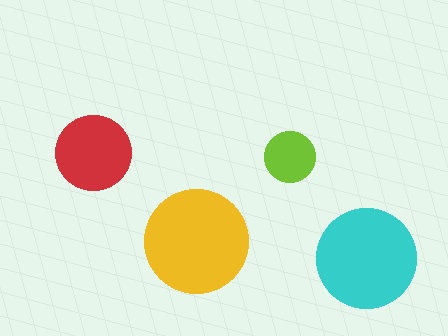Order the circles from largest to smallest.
the yellow one, the cyan one, the red one, the lime one.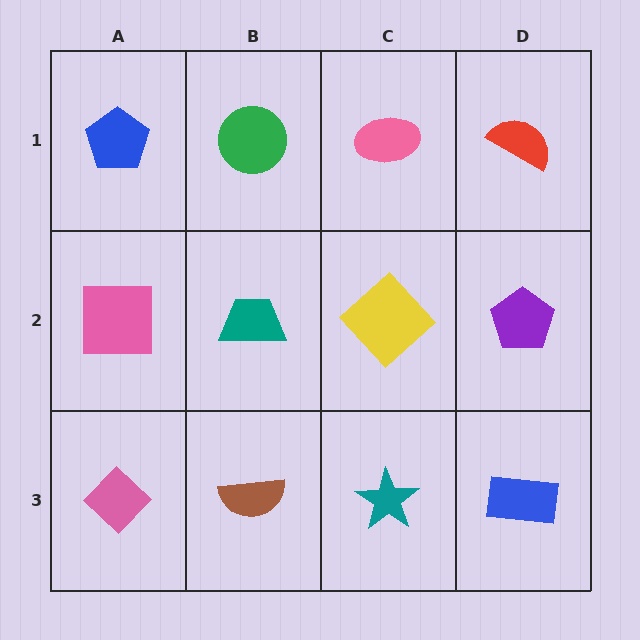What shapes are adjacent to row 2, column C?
A pink ellipse (row 1, column C), a teal star (row 3, column C), a teal trapezoid (row 2, column B), a purple pentagon (row 2, column D).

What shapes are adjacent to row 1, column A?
A pink square (row 2, column A), a green circle (row 1, column B).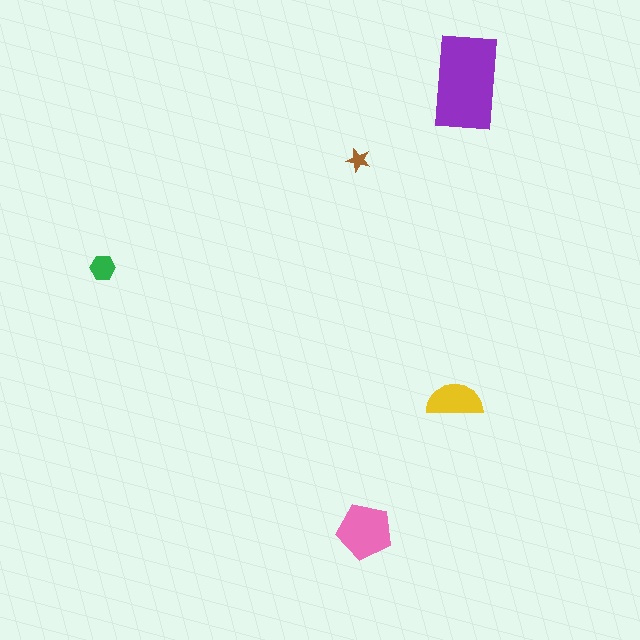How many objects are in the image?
There are 5 objects in the image.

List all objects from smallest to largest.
The brown star, the green hexagon, the yellow semicircle, the pink pentagon, the purple rectangle.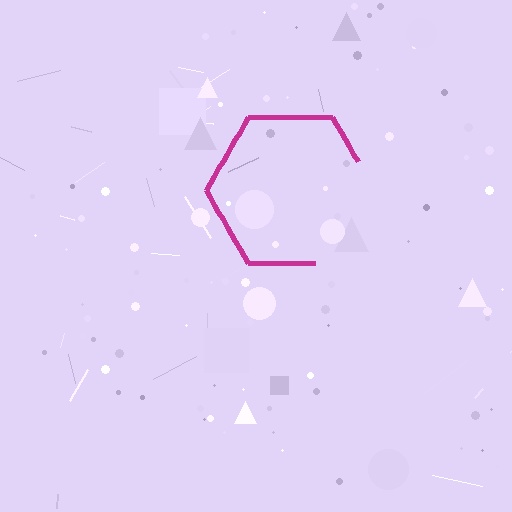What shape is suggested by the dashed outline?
The dashed outline suggests a hexagon.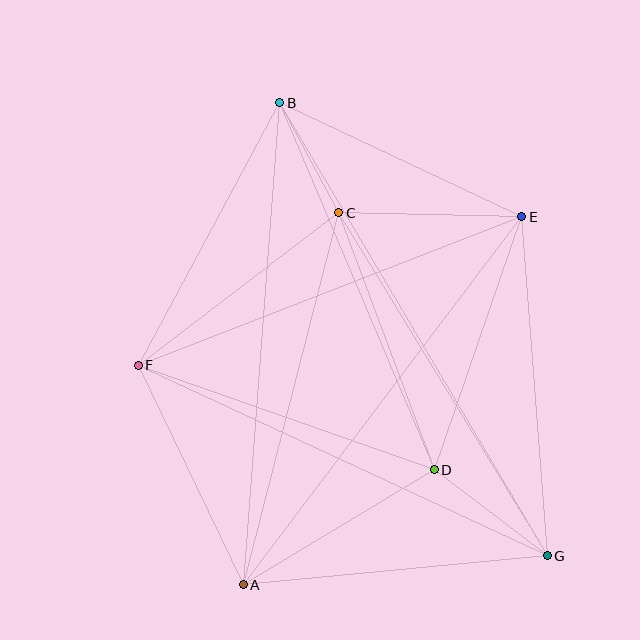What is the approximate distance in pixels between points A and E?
The distance between A and E is approximately 462 pixels.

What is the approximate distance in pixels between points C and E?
The distance between C and E is approximately 183 pixels.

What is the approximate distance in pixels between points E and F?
The distance between E and F is approximately 411 pixels.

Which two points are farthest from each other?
Points B and G are farthest from each other.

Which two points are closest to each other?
Points B and C are closest to each other.